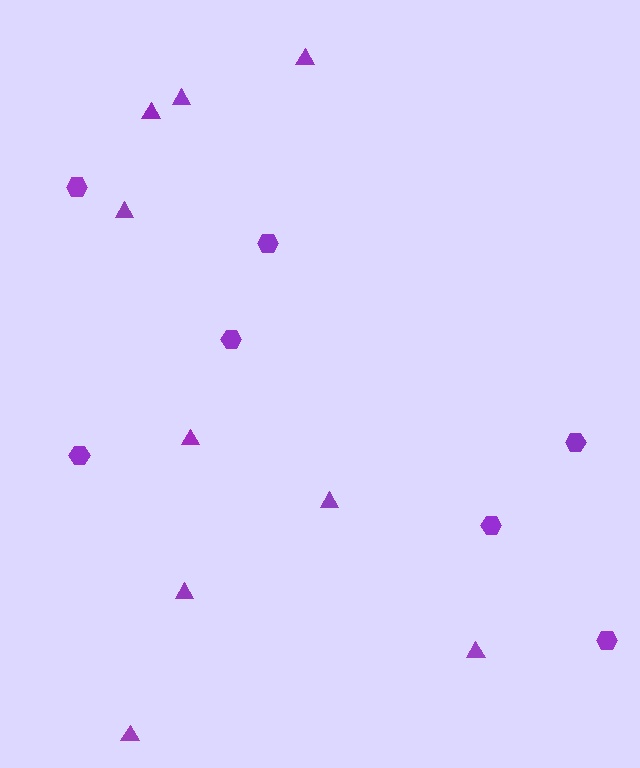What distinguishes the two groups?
There are 2 groups: one group of hexagons (7) and one group of triangles (9).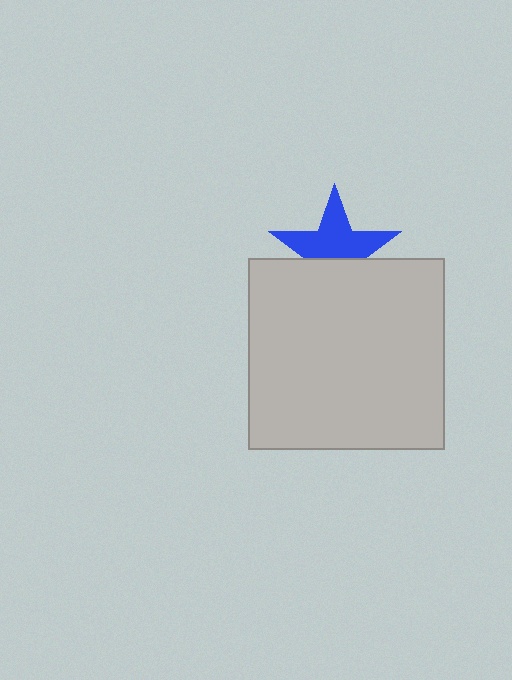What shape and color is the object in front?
The object in front is a light gray rectangle.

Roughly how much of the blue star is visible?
About half of it is visible (roughly 59%).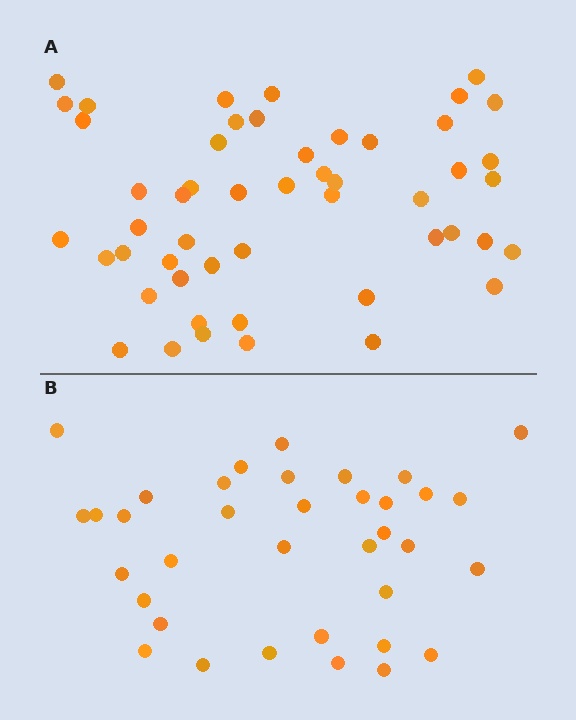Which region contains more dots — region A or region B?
Region A (the top region) has more dots.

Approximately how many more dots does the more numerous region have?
Region A has approximately 15 more dots than region B.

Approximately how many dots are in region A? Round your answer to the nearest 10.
About 50 dots. (The exact count is 51, which rounds to 50.)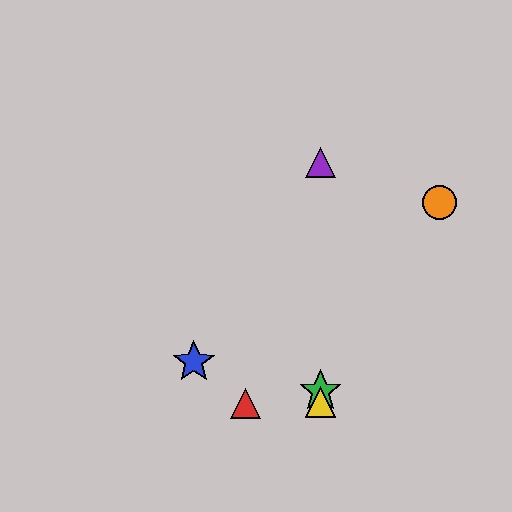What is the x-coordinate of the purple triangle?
The purple triangle is at x≈321.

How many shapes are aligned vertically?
3 shapes (the green star, the yellow triangle, the purple triangle) are aligned vertically.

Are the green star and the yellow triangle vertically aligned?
Yes, both are at x≈321.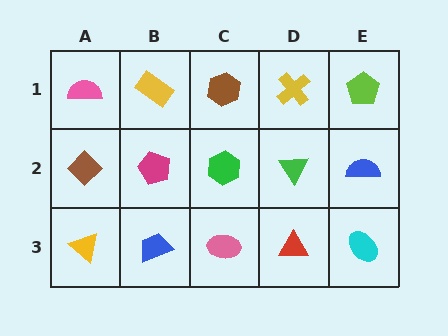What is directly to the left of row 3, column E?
A red triangle.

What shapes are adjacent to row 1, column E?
A blue semicircle (row 2, column E), a yellow cross (row 1, column D).